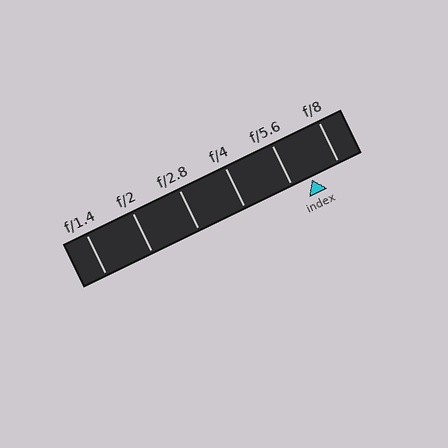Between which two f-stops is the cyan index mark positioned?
The index mark is between f/5.6 and f/8.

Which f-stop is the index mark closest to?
The index mark is closest to f/5.6.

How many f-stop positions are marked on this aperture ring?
There are 6 f-stop positions marked.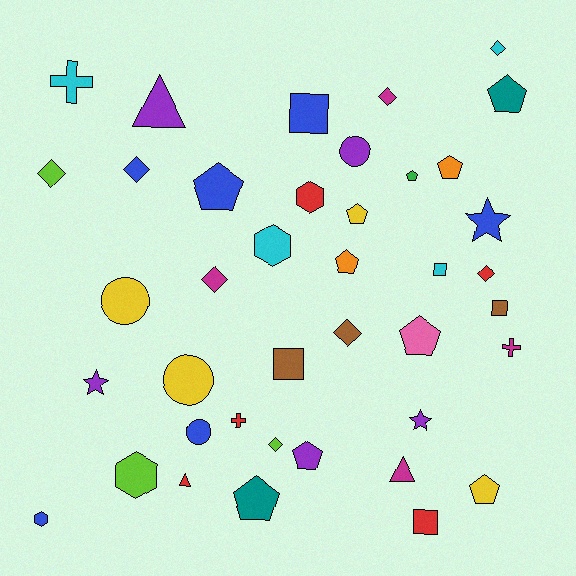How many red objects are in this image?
There are 5 red objects.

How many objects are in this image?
There are 40 objects.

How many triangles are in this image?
There are 3 triangles.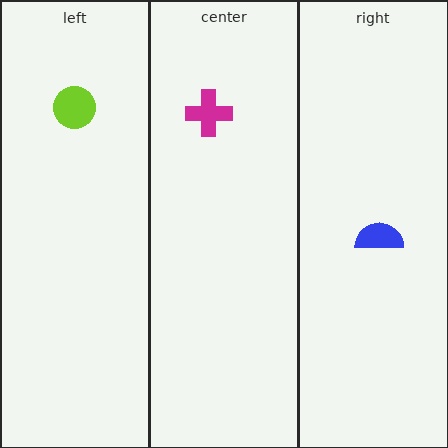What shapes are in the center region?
The magenta cross.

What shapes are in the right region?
The blue semicircle.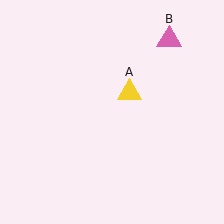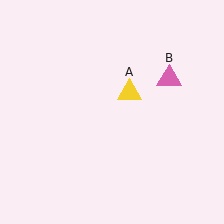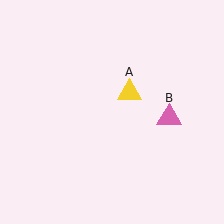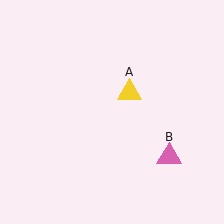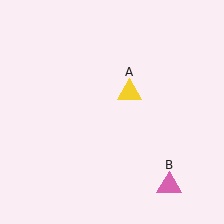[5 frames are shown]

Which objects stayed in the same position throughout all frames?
Yellow triangle (object A) remained stationary.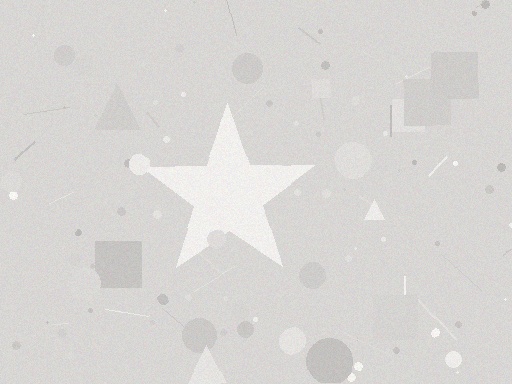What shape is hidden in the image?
A star is hidden in the image.